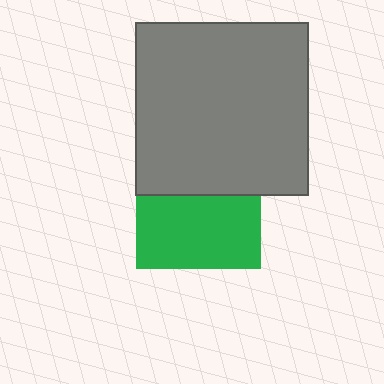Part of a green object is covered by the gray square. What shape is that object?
It is a square.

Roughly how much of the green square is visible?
About half of it is visible (roughly 59%).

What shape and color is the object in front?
The object in front is a gray square.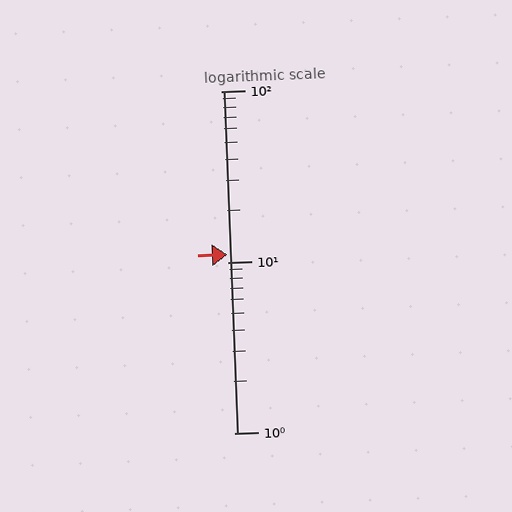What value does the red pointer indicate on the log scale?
The pointer indicates approximately 11.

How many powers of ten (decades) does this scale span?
The scale spans 2 decades, from 1 to 100.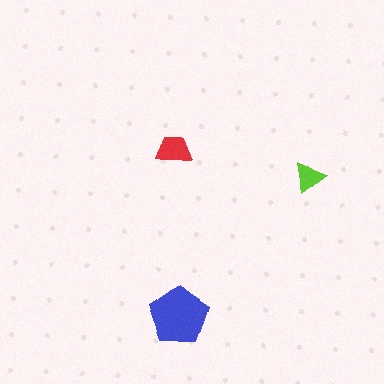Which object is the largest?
The blue pentagon.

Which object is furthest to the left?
The red trapezoid is leftmost.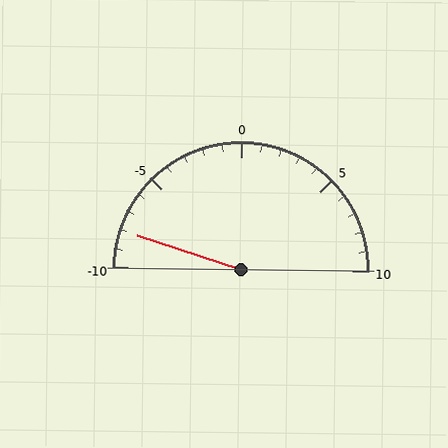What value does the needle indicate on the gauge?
The needle indicates approximately -8.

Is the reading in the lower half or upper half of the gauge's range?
The reading is in the lower half of the range (-10 to 10).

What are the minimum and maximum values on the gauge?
The gauge ranges from -10 to 10.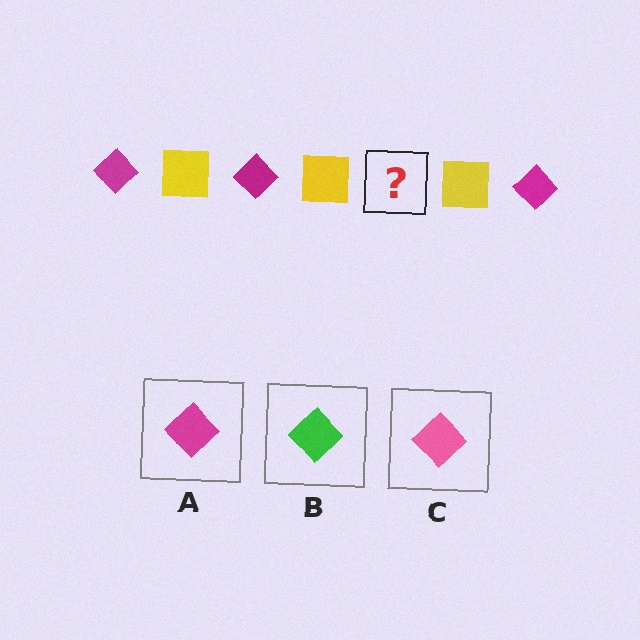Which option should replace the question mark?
Option A.